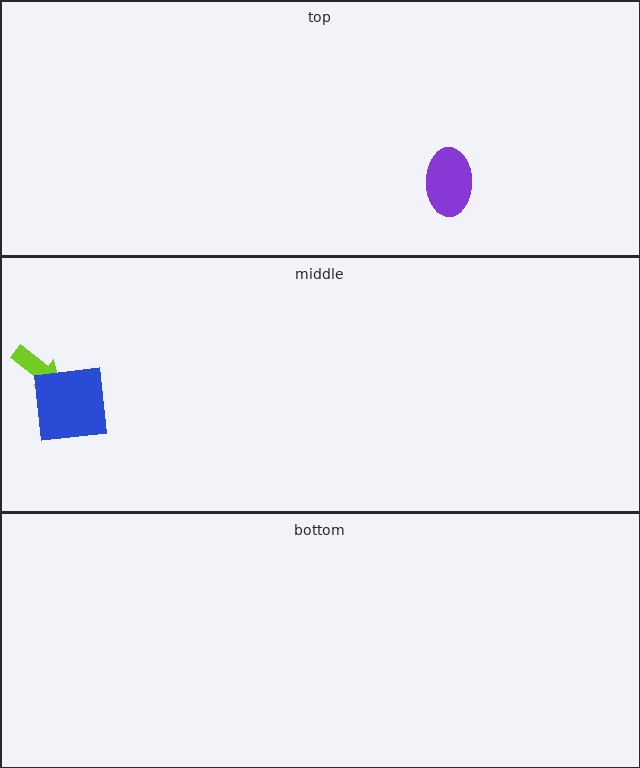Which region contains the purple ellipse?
The top region.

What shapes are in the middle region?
The lime arrow, the blue square.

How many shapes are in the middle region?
2.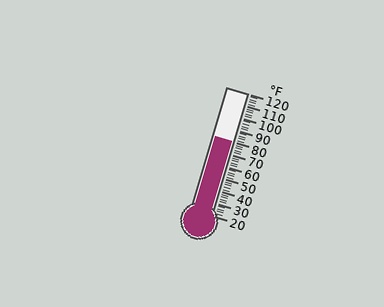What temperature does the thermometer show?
The thermometer shows approximately 80°F.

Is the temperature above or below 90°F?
The temperature is below 90°F.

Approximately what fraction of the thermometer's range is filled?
The thermometer is filled to approximately 60% of its range.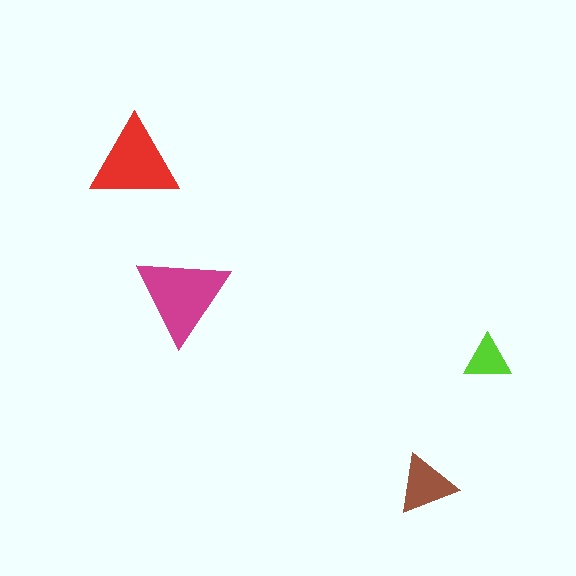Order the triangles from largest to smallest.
the magenta one, the red one, the brown one, the lime one.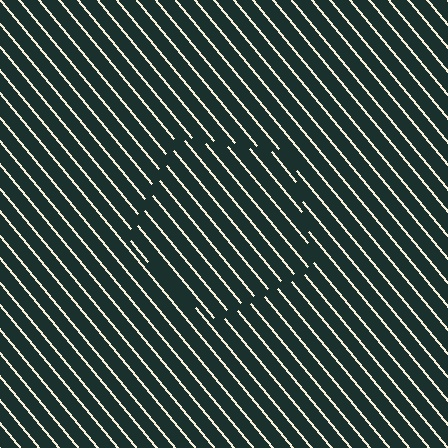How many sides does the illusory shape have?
5 sides — the line-ends trace a pentagon.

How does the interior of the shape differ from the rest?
The interior of the shape contains the same grating, shifted by half a period — the contour is defined by the phase discontinuity where line-ends from the inner and outer gratings abut.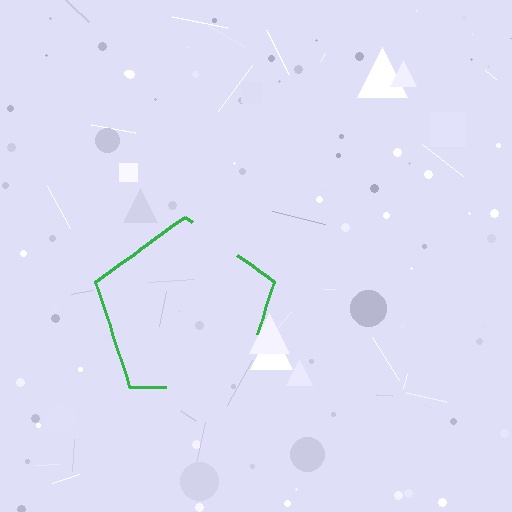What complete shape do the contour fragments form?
The contour fragments form a pentagon.